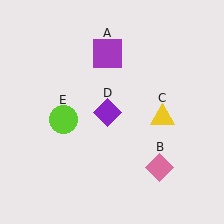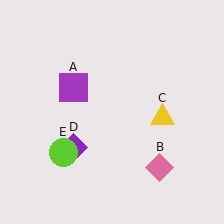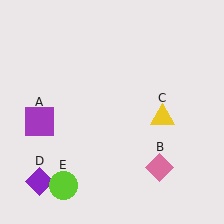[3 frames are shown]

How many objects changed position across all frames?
3 objects changed position: purple square (object A), purple diamond (object D), lime circle (object E).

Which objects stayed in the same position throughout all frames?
Pink diamond (object B) and yellow triangle (object C) remained stationary.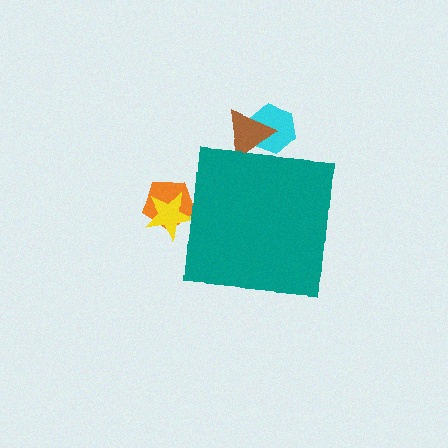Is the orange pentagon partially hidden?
Yes, the orange pentagon is partially hidden behind the teal square.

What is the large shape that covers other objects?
A teal square.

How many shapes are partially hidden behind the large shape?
4 shapes are partially hidden.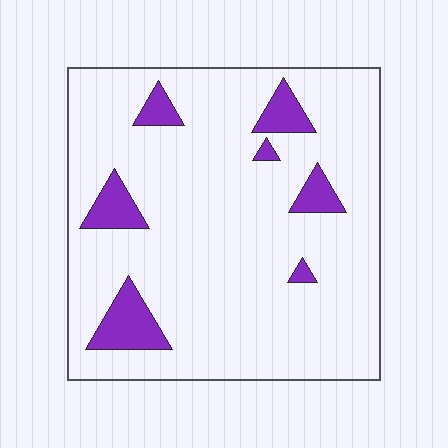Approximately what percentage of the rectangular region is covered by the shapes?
Approximately 10%.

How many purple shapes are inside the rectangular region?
7.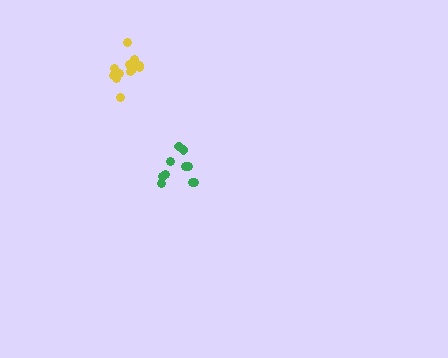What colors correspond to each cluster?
The clusters are colored: green, yellow.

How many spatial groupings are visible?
There are 2 spatial groupings.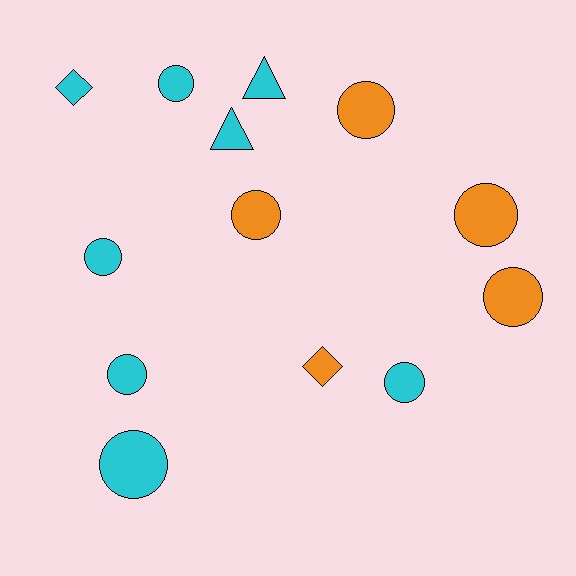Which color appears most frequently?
Cyan, with 8 objects.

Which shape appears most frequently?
Circle, with 9 objects.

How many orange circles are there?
There are 4 orange circles.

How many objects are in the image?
There are 13 objects.